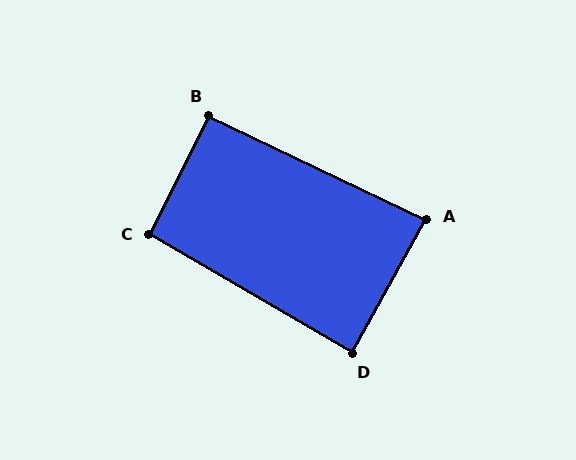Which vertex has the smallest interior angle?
A, at approximately 86 degrees.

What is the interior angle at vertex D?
Approximately 89 degrees (approximately right).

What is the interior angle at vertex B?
Approximately 91 degrees (approximately right).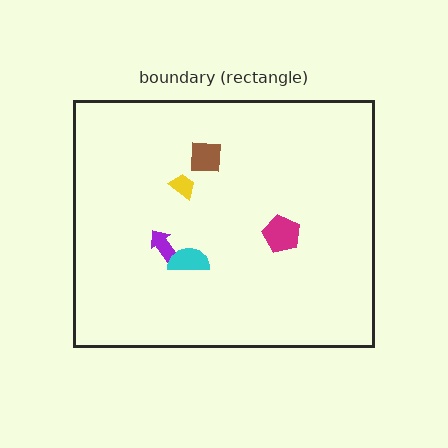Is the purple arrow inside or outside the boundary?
Inside.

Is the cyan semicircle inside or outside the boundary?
Inside.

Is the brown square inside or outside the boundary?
Inside.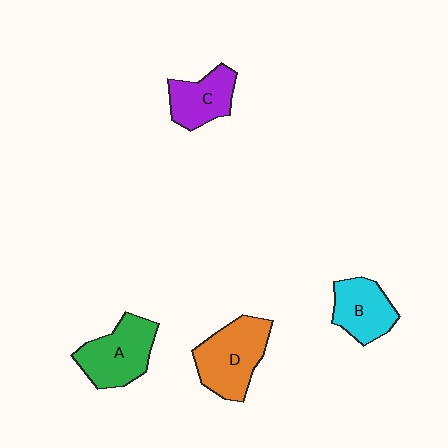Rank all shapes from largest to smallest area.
From largest to smallest: D (orange), A (green), B (cyan), C (purple).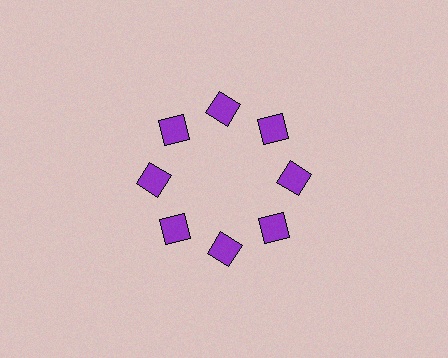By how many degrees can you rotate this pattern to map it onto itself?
The pattern maps onto itself every 45 degrees of rotation.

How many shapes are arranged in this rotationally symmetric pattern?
There are 8 shapes, arranged in 8 groups of 1.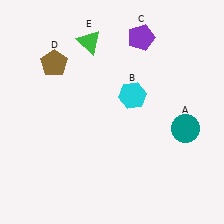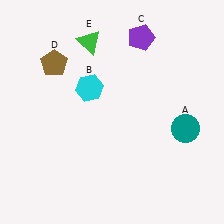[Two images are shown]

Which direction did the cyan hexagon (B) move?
The cyan hexagon (B) moved left.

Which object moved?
The cyan hexagon (B) moved left.